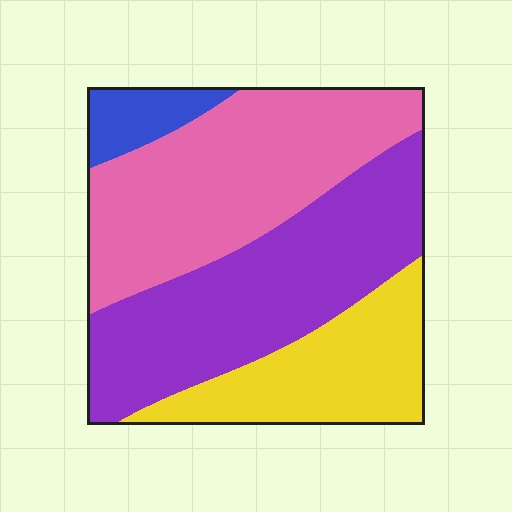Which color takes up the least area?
Blue, at roughly 5%.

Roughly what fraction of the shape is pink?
Pink covers about 35% of the shape.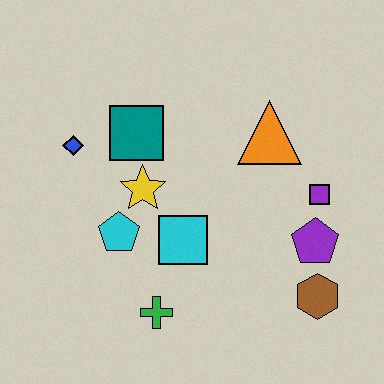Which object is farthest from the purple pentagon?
The blue diamond is farthest from the purple pentagon.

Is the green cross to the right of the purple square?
No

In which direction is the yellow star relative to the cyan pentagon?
The yellow star is above the cyan pentagon.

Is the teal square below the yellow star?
No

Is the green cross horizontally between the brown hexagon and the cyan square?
No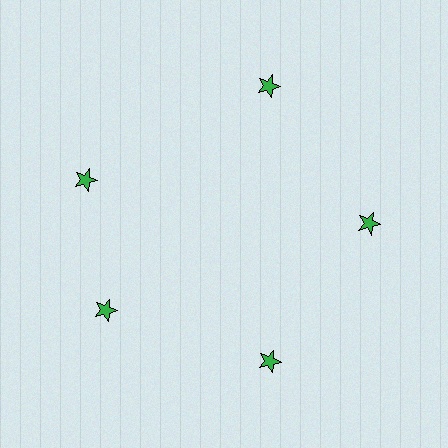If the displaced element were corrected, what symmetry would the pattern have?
It would have 5-fold rotational symmetry — the pattern would map onto itself every 72 degrees.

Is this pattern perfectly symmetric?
No. The 5 green stars are arranged in a ring, but one element near the 10 o'clock position is rotated out of alignment along the ring, breaking the 5-fold rotational symmetry.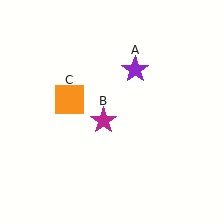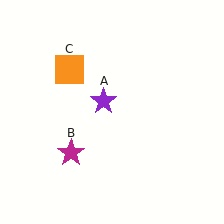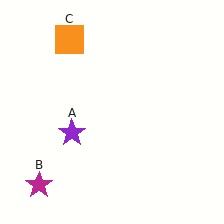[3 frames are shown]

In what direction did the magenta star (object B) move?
The magenta star (object B) moved down and to the left.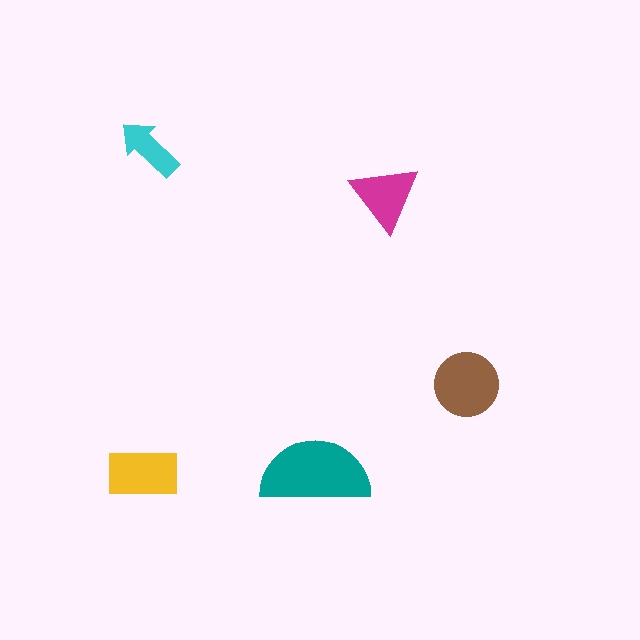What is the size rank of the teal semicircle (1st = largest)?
1st.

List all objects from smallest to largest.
The cyan arrow, the magenta triangle, the yellow rectangle, the brown circle, the teal semicircle.